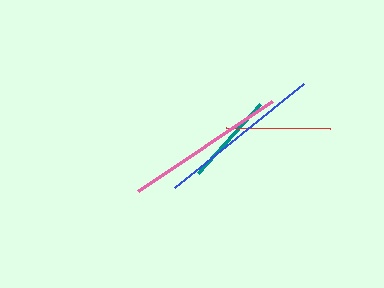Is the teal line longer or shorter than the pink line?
The pink line is longer than the teal line.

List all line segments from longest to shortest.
From longest to shortest: blue, pink, red, teal.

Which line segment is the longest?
The blue line is the longest at approximately 166 pixels.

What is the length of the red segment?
The red segment is approximately 104 pixels long.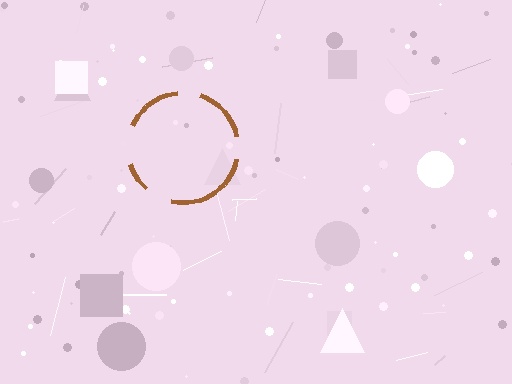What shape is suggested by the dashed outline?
The dashed outline suggests a circle.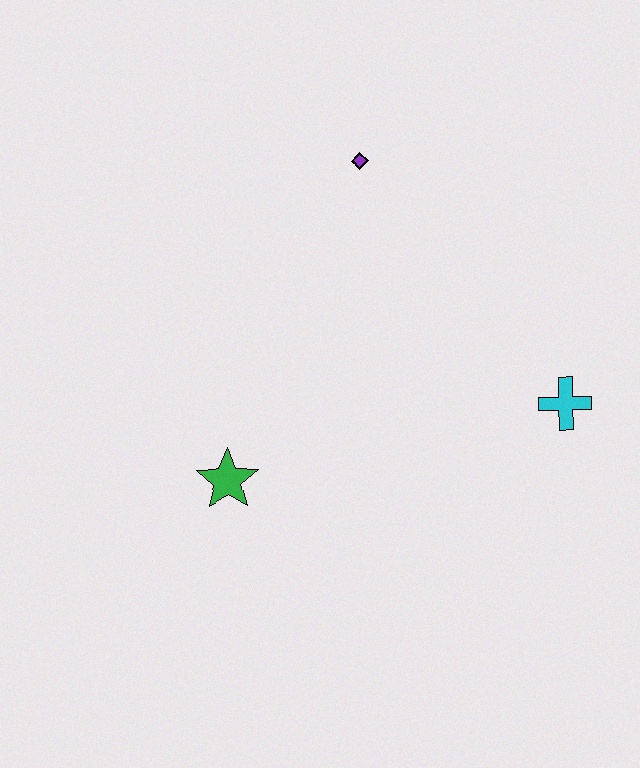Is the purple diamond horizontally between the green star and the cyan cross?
Yes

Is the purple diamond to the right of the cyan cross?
No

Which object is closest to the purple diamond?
The cyan cross is closest to the purple diamond.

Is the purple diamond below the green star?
No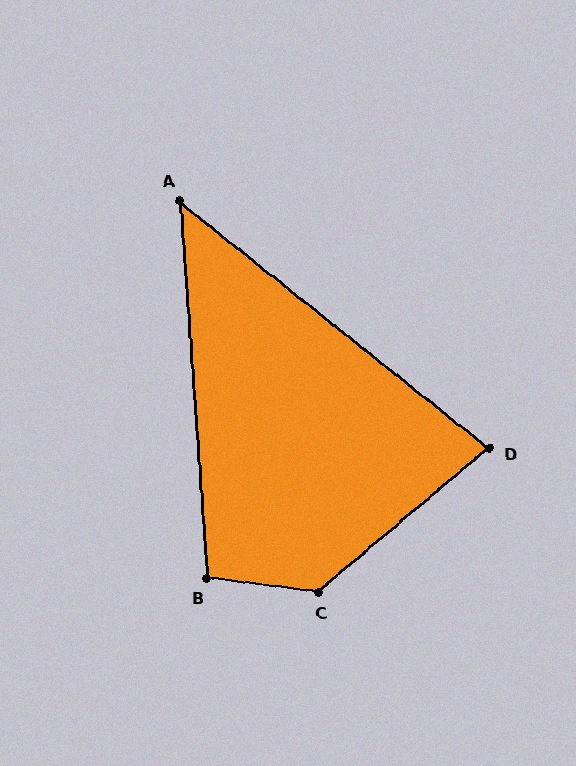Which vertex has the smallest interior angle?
A, at approximately 47 degrees.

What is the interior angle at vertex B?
Approximately 101 degrees (obtuse).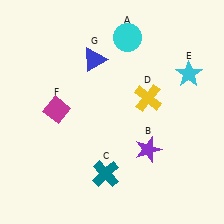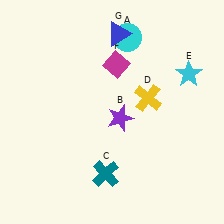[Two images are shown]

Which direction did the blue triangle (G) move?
The blue triangle (G) moved up.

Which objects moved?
The objects that moved are: the purple star (B), the magenta diamond (F), the blue triangle (G).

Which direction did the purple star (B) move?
The purple star (B) moved up.